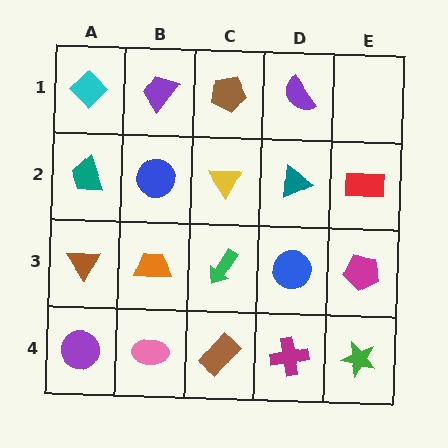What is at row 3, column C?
A green arrow.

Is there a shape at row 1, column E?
No, that cell is empty.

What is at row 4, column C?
A brown rectangle.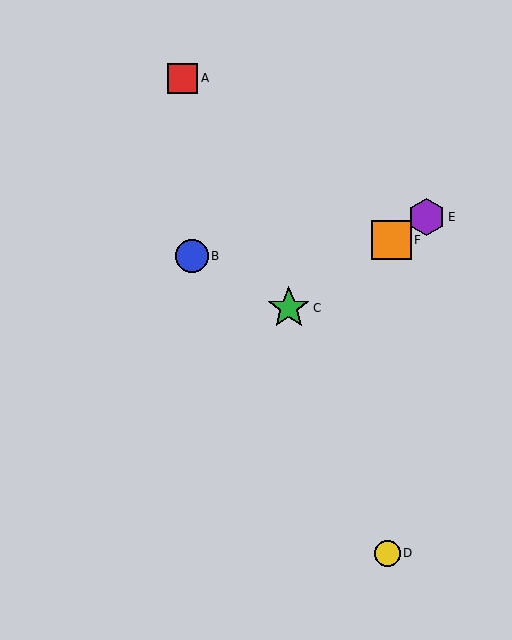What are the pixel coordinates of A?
Object A is at (183, 78).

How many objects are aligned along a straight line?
3 objects (C, E, F) are aligned along a straight line.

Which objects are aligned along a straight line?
Objects C, E, F are aligned along a straight line.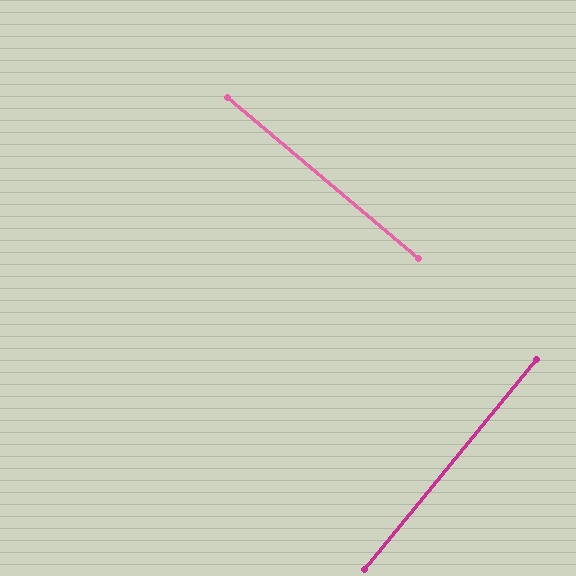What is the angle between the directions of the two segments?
Approximately 89 degrees.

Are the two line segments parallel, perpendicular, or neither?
Perpendicular — they meet at approximately 89°.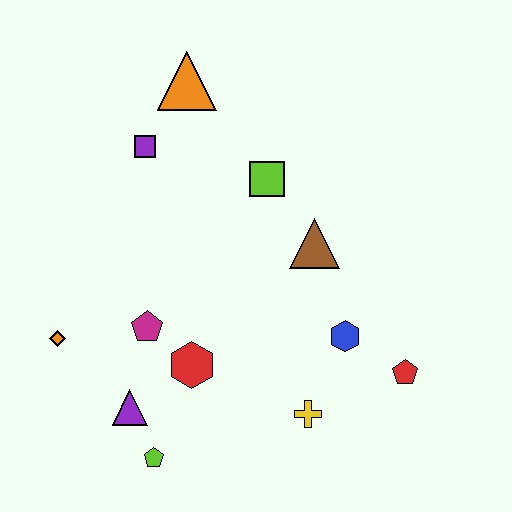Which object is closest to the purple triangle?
The lime pentagon is closest to the purple triangle.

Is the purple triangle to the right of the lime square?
No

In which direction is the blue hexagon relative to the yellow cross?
The blue hexagon is above the yellow cross.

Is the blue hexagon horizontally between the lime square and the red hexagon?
No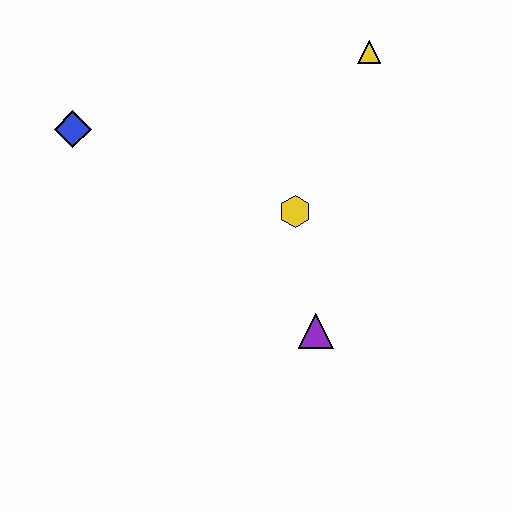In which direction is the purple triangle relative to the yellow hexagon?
The purple triangle is below the yellow hexagon.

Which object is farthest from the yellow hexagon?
The blue diamond is farthest from the yellow hexagon.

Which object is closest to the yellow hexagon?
The purple triangle is closest to the yellow hexagon.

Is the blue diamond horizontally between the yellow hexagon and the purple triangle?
No